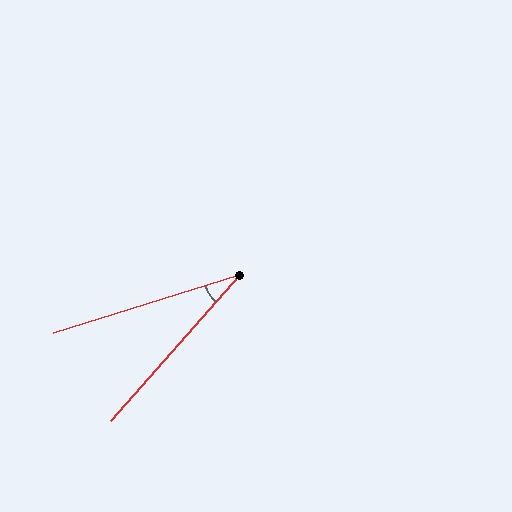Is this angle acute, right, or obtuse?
It is acute.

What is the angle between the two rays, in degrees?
Approximately 31 degrees.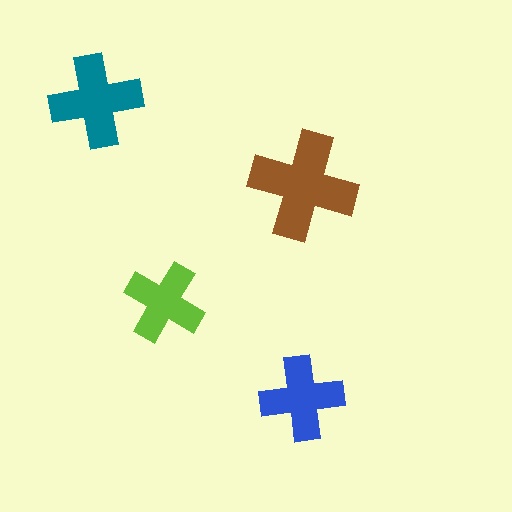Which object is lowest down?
The blue cross is bottommost.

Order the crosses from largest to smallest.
the brown one, the teal one, the blue one, the lime one.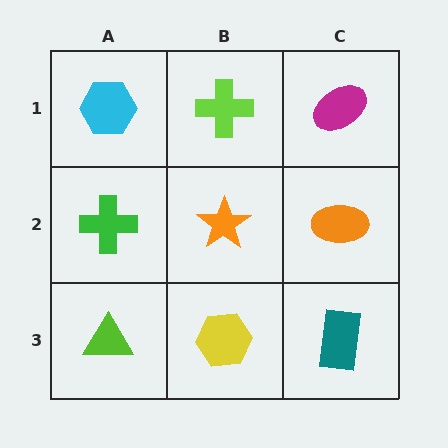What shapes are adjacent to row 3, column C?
An orange ellipse (row 2, column C), a yellow hexagon (row 3, column B).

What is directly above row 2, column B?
A lime cross.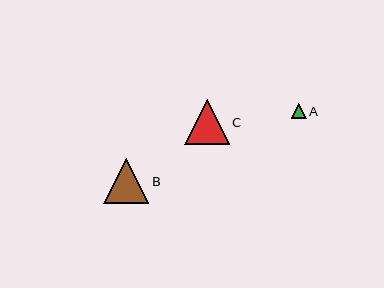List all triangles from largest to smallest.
From largest to smallest: B, C, A.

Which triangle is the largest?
Triangle B is the largest with a size of approximately 45 pixels.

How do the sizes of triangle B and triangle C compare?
Triangle B and triangle C are approximately the same size.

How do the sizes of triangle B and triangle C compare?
Triangle B and triangle C are approximately the same size.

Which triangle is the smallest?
Triangle A is the smallest with a size of approximately 15 pixels.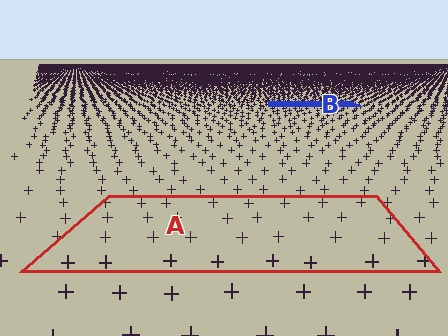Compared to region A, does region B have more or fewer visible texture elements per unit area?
Region B has more texture elements per unit area — they are packed more densely because it is farther away.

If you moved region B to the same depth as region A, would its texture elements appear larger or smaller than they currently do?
They would appear larger. At a closer depth, the same texture elements are projected at a bigger on-screen size.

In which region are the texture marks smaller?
The texture marks are smaller in region B, because it is farther away.